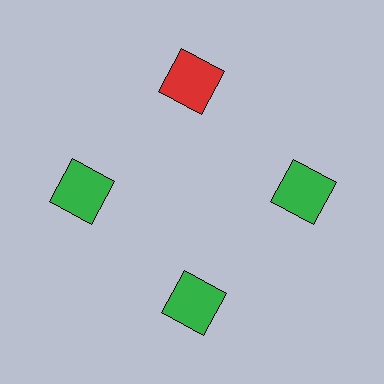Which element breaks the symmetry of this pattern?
The red square at roughly the 12 o'clock position breaks the symmetry. All other shapes are green squares.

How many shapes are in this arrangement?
There are 4 shapes arranged in a ring pattern.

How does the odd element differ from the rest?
It has a different color: red instead of green.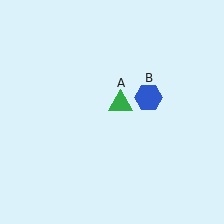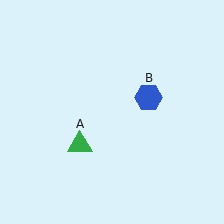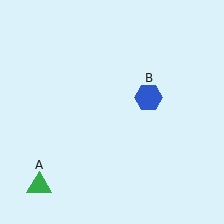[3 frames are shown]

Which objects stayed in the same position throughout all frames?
Blue hexagon (object B) remained stationary.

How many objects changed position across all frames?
1 object changed position: green triangle (object A).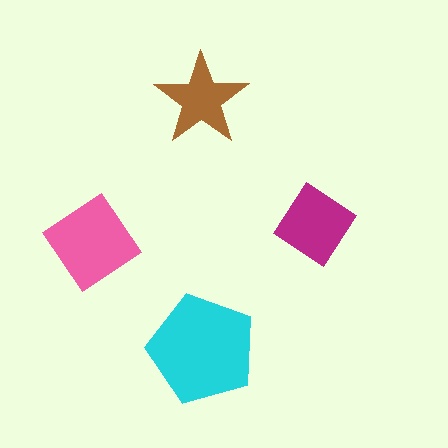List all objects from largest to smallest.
The cyan pentagon, the pink diamond, the magenta diamond, the brown star.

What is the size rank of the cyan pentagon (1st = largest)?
1st.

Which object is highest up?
The brown star is topmost.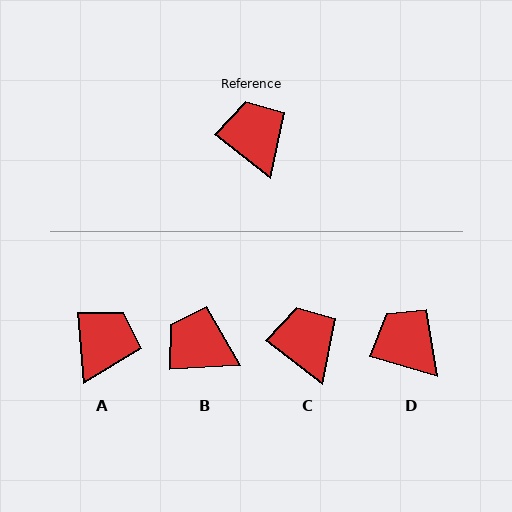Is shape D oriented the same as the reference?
No, it is off by about 21 degrees.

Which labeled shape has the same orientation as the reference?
C.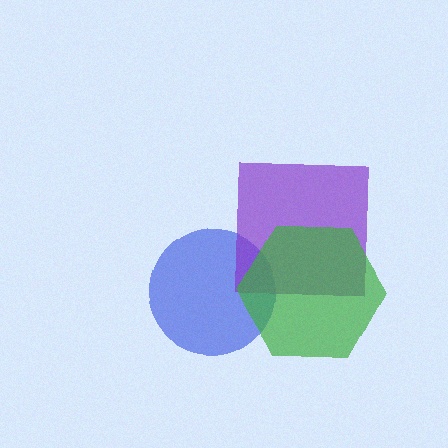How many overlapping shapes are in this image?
There are 3 overlapping shapes in the image.